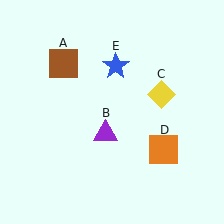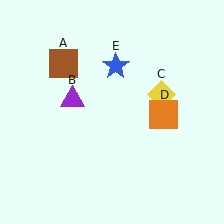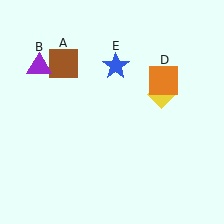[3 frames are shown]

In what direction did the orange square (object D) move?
The orange square (object D) moved up.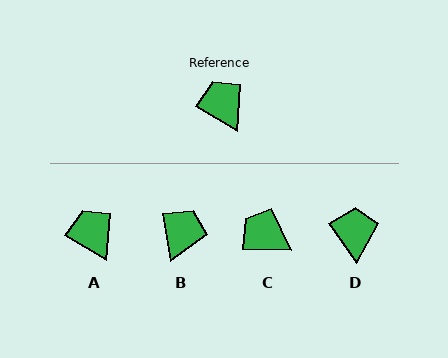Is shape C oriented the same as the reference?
No, it is off by about 29 degrees.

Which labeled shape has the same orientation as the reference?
A.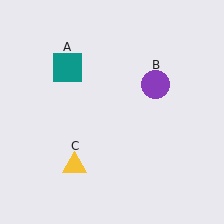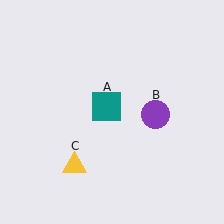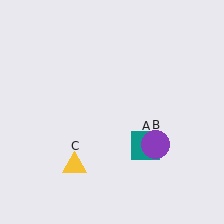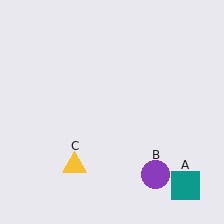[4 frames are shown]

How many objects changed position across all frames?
2 objects changed position: teal square (object A), purple circle (object B).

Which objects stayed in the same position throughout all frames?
Yellow triangle (object C) remained stationary.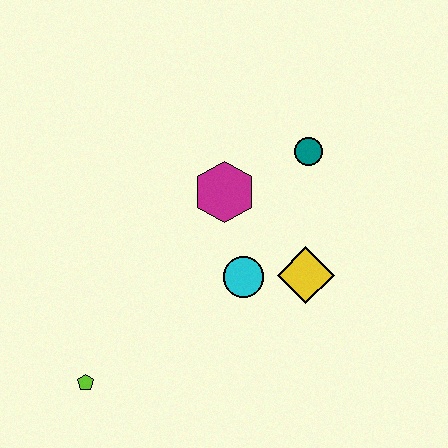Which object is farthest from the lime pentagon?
The teal circle is farthest from the lime pentagon.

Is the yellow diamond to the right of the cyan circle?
Yes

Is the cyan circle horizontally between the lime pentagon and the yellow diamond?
Yes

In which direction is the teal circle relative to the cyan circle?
The teal circle is above the cyan circle.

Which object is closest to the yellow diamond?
The cyan circle is closest to the yellow diamond.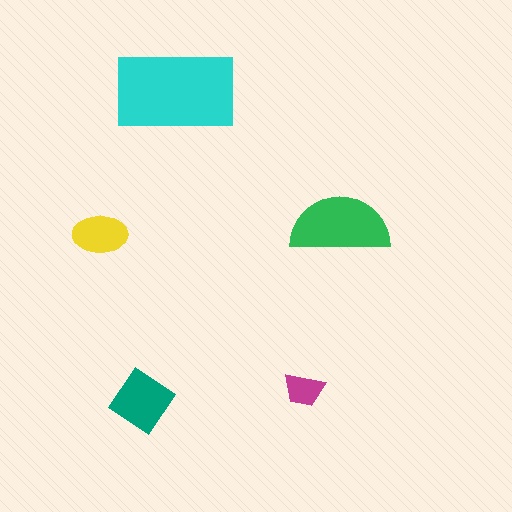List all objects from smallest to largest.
The magenta trapezoid, the yellow ellipse, the teal diamond, the green semicircle, the cyan rectangle.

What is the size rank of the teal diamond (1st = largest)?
3rd.